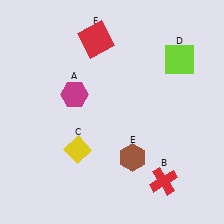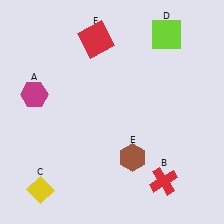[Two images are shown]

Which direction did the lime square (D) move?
The lime square (D) moved up.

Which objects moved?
The objects that moved are: the magenta hexagon (A), the yellow diamond (C), the lime square (D).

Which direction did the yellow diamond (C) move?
The yellow diamond (C) moved down.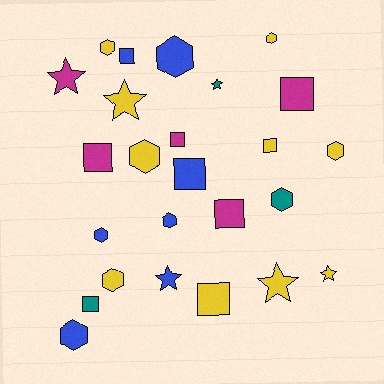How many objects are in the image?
There are 25 objects.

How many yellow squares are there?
There are 2 yellow squares.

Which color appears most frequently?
Yellow, with 10 objects.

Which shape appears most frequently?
Hexagon, with 10 objects.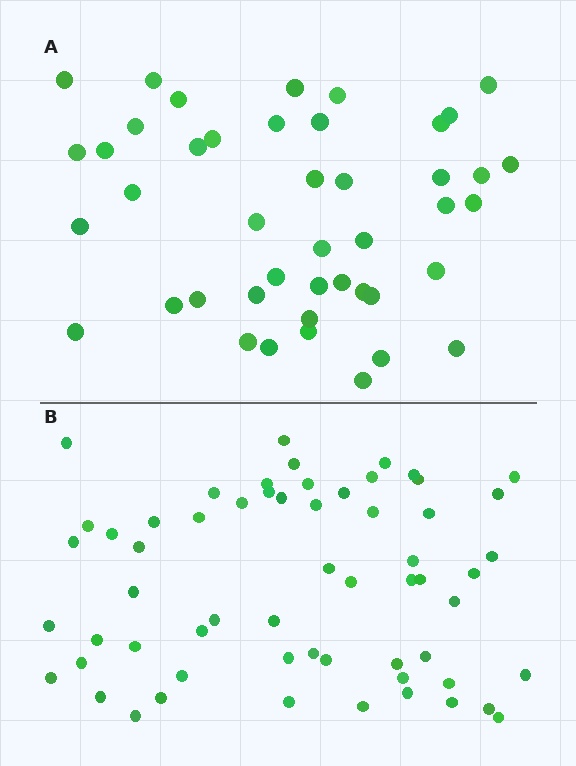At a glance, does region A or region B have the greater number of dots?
Region B (the bottom region) has more dots.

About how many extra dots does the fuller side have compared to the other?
Region B has approximately 15 more dots than region A.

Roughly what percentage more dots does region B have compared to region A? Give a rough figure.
About 35% more.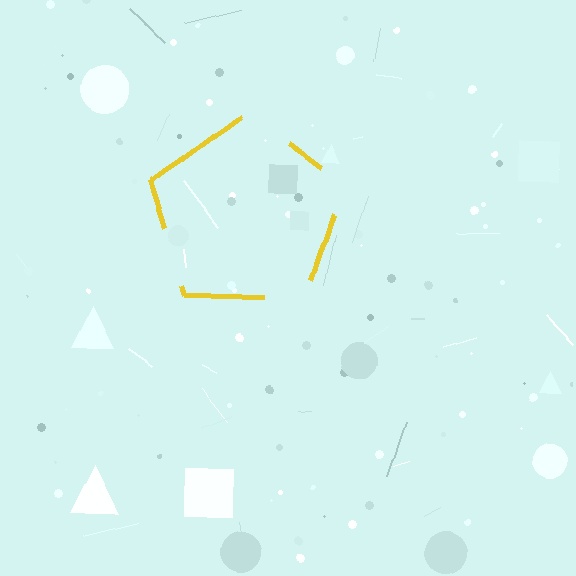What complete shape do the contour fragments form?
The contour fragments form a pentagon.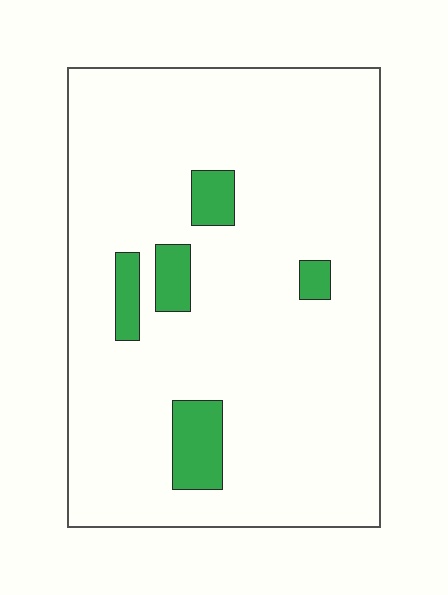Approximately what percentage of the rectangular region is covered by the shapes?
Approximately 10%.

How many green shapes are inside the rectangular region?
5.